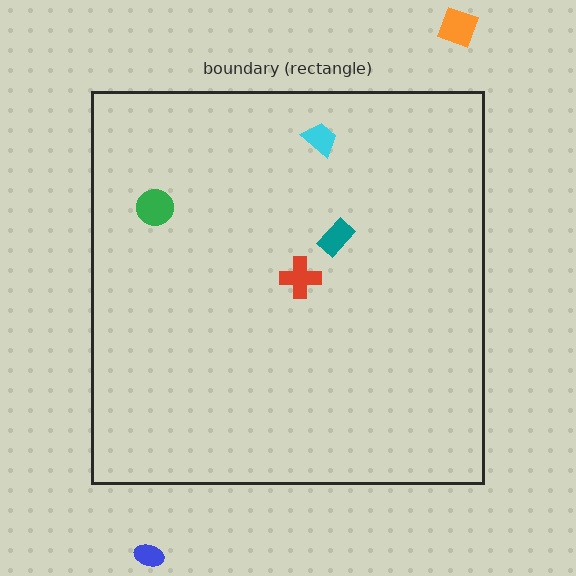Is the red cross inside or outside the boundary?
Inside.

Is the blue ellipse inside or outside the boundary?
Outside.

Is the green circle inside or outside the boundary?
Inside.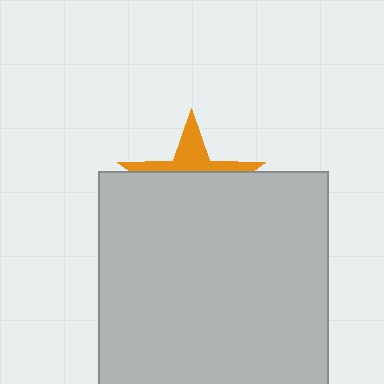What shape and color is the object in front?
The object in front is a light gray square.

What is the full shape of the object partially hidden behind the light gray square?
The partially hidden object is an orange star.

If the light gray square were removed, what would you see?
You would see the complete orange star.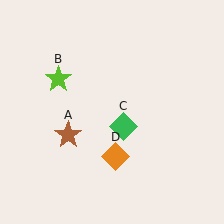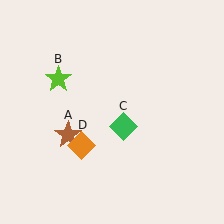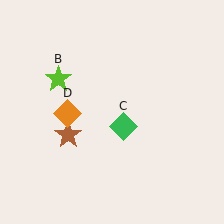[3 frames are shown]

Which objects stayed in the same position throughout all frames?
Brown star (object A) and lime star (object B) and green diamond (object C) remained stationary.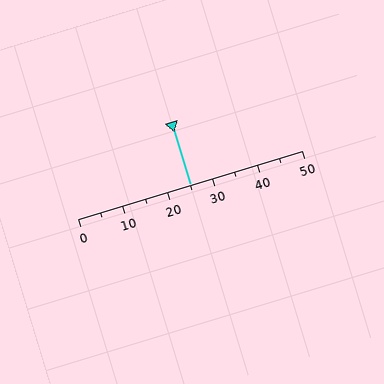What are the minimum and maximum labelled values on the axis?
The axis runs from 0 to 50.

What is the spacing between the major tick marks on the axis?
The major ticks are spaced 10 apart.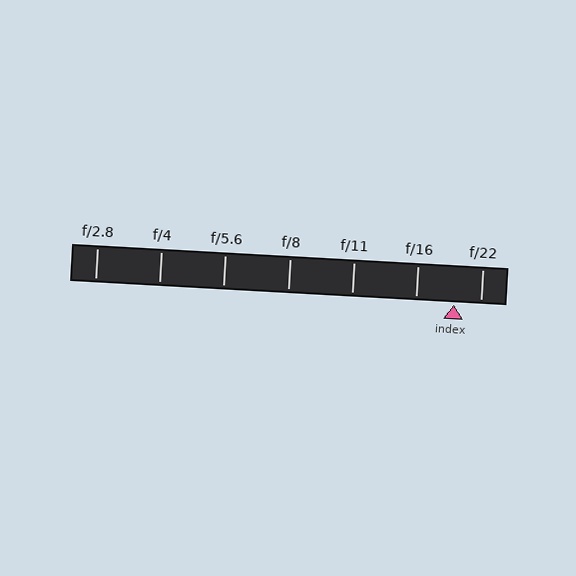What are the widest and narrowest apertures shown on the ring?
The widest aperture shown is f/2.8 and the narrowest is f/22.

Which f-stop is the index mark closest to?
The index mark is closest to f/22.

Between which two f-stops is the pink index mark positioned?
The index mark is between f/16 and f/22.